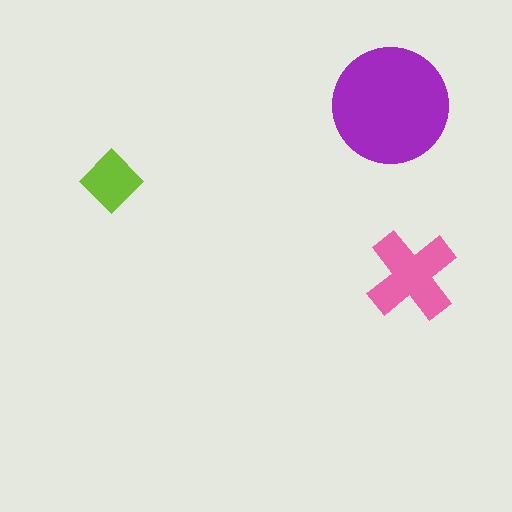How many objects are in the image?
There are 3 objects in the image.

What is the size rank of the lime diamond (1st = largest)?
3rd.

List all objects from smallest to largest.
The lime diamond, the pink cross, the purple circle.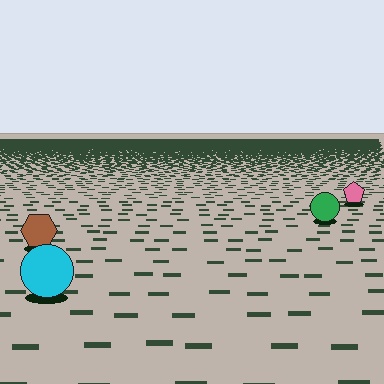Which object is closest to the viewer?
The cyan circle is closest. The texture marks near it are larger and more spread out.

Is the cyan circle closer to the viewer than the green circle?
Yes. The cyan circle is closer — you can tell from the texture gradient: the ground texture is coarser near it.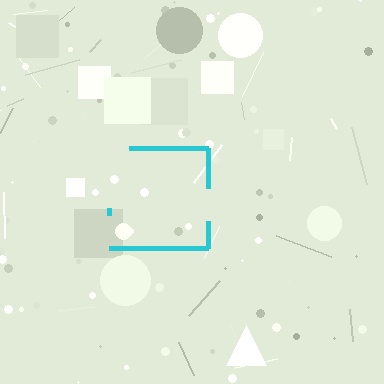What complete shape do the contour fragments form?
The contour fragments form a square.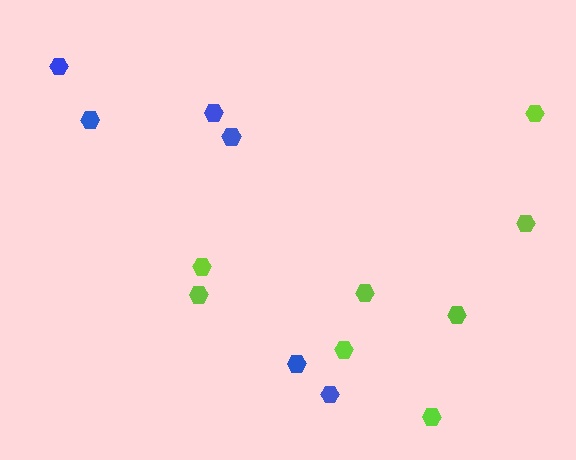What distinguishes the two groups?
There are 2 groups: one group of lime hexagons (8) and one group of blue hexagons (6).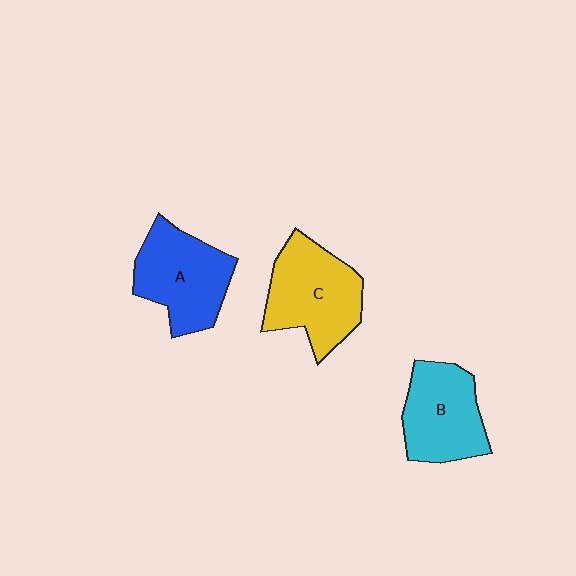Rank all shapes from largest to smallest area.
From largest to smallest: C (yellow), A (blue), B (cyan).